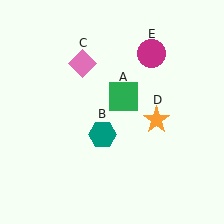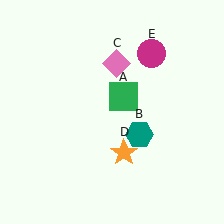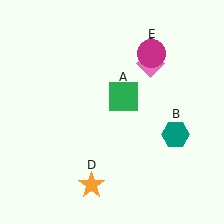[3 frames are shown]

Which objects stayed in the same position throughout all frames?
Green square (object A) and magenta circle (object E) remained stationary.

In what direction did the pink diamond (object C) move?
The pink diamond (object C) moved right.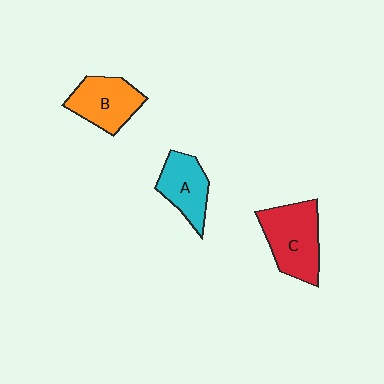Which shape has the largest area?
Shape C (red).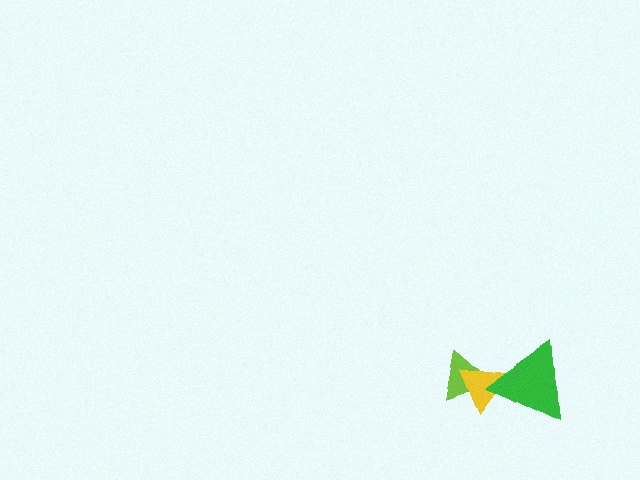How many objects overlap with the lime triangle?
2 objects overlap with the lime triangle.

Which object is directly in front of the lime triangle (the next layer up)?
The yellow triangle is directly in front of the lime triangle.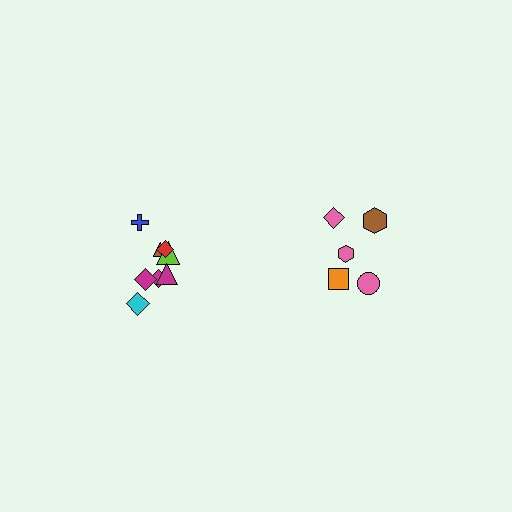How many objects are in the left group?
There are 8 objects.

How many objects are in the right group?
There are 5 objects.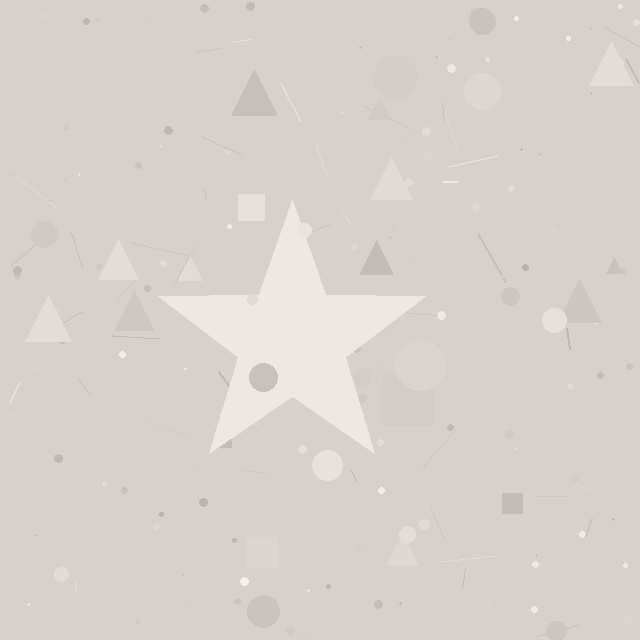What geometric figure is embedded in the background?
A star is embedded in the background.